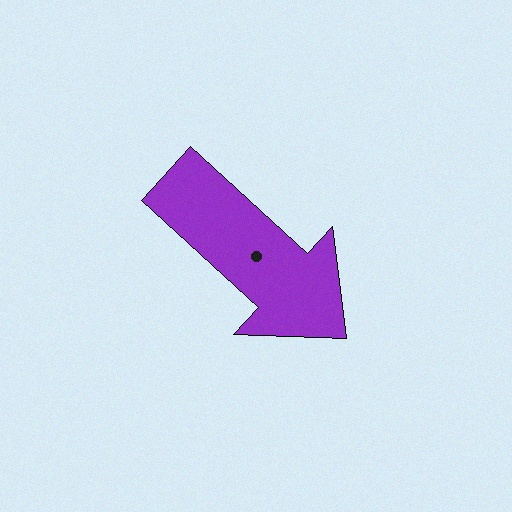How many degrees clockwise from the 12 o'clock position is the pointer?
Approximately 132 degrees.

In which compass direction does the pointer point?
Southeast.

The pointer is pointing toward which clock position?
Roughly 4 o'clock.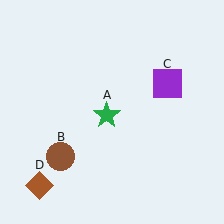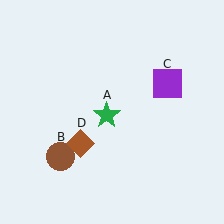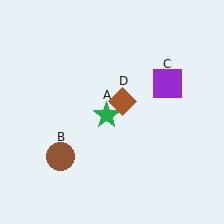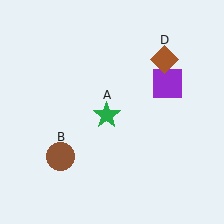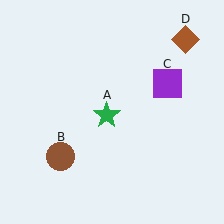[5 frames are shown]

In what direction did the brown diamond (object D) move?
The brown diamond (object D) moved up and to the right.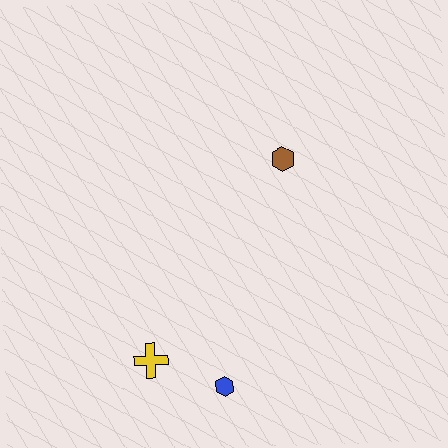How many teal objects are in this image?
There are no teal objects.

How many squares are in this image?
There are no squares.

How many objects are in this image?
There are 3 objects.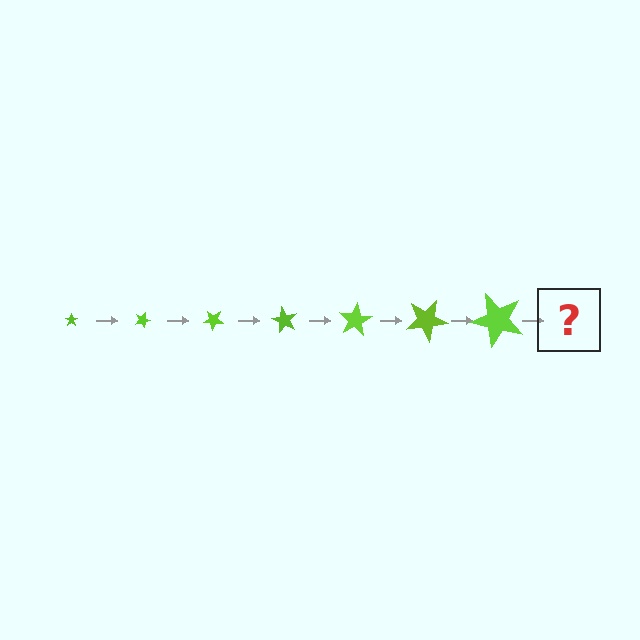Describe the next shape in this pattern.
It should be a star, larger than the previous one and rotated 140 degrees from the start.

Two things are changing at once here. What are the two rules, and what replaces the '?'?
The two rules are that the star grows larger each step and it rotates 20 degrees each step. The '?' should be a star, larger than the previous one and rotated 140 degrees from the start.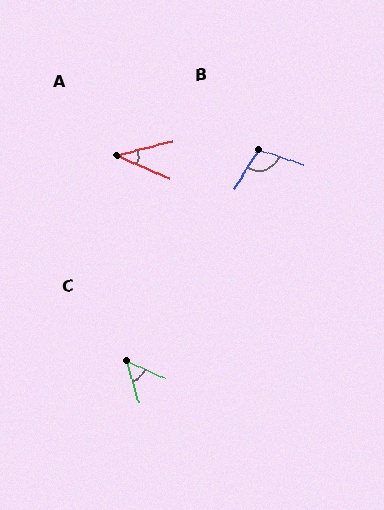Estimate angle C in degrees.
Approximately 50 degrees.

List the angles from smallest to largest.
A (38°), C (50°), B (104°).